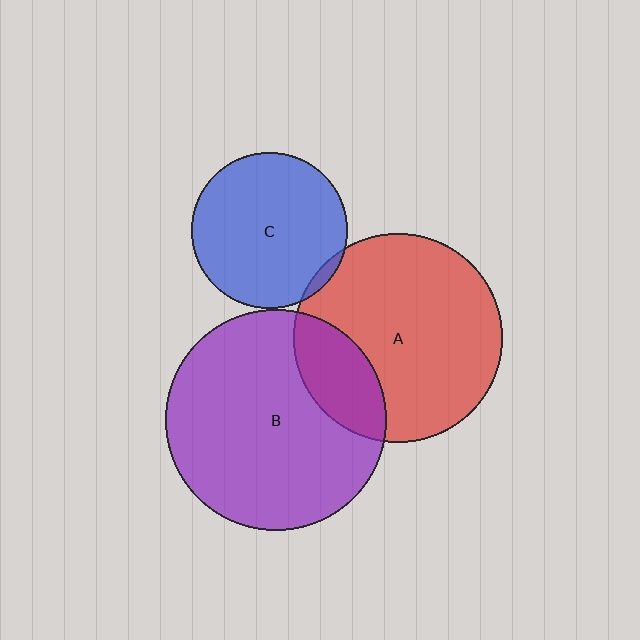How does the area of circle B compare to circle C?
Approximately 2.0 times.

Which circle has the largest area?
Circle B (purple).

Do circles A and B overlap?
Yes.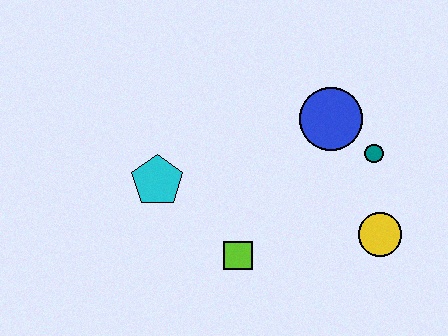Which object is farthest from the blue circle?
The cyan pentagon is farthest from the blue circle.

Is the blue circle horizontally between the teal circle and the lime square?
Yes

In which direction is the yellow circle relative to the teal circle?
The yellow circle is below the teal circle.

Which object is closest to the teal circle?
The blue circle is closest to the teal circle.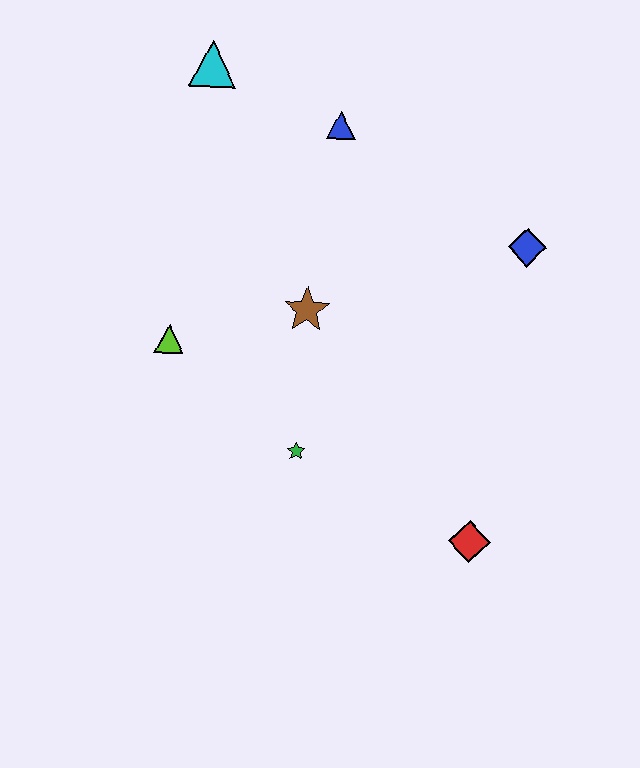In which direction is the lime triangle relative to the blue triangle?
The lime triangle is below the blue triangle.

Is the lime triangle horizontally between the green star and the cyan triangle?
No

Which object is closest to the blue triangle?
The cyan triangle is closest to the blue triangle.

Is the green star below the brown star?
Yes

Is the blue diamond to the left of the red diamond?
No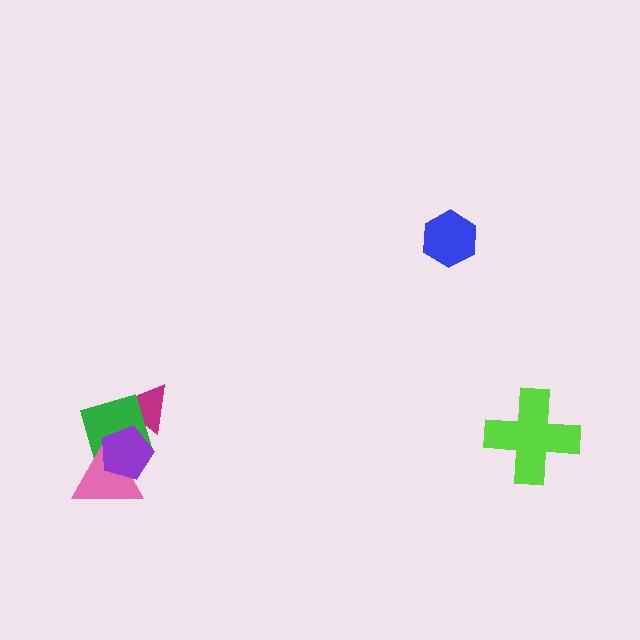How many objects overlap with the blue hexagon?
0 objects overlap with the blue hexagon.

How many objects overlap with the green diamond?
3 objects overlap with the green diamond.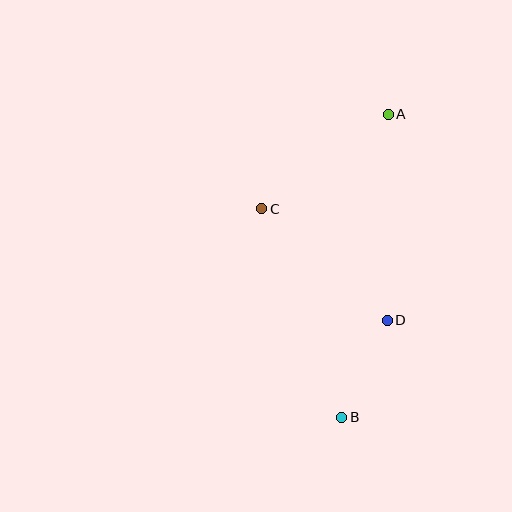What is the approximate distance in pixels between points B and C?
The distance between B and C is approximately 223 pixels.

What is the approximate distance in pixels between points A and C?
The distance between A and C is approximately 158 pixels.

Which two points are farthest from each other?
Points A and B are farthest from each other.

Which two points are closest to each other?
Points B and D are closest to each other.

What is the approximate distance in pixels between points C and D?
The distance between C and D is approximately 168 pixels.